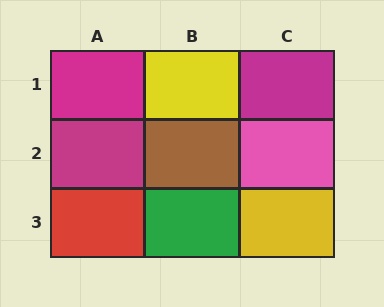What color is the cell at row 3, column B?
Green.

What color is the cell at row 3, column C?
Yellow.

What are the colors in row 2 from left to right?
Magenta, brown, pink.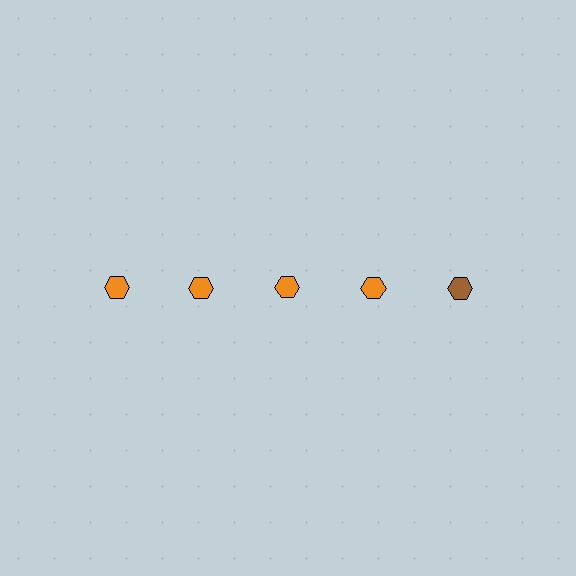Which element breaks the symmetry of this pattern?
The brown hexagon in the top row, rightmost column breaks the symmetry. All other shapes are orange hexagons.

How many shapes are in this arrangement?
There are 5 shapes arranged in a grid pattern.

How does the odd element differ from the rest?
It has a different color: brown instead of orange.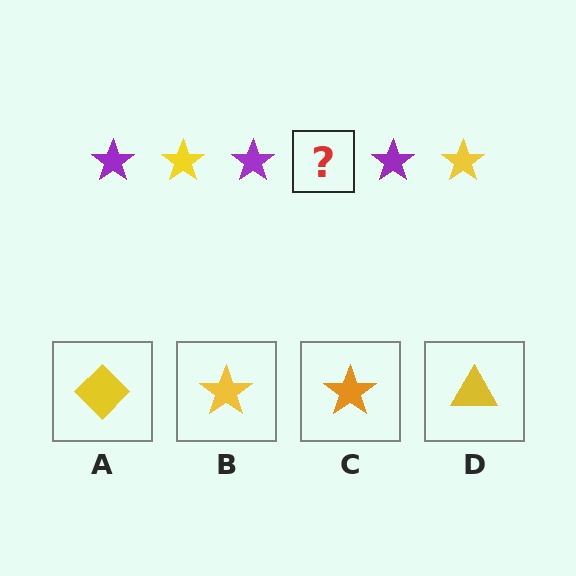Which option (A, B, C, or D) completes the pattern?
B.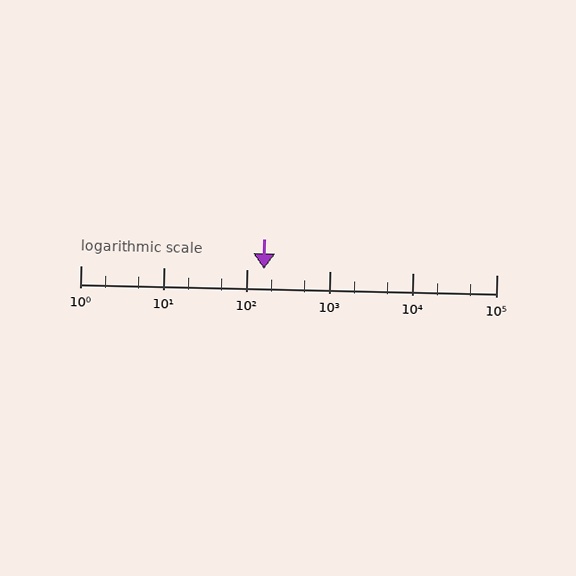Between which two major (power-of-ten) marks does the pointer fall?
The pointer is between 100 and 1000.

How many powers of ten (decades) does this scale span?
The scale spans 5 decades, from 1 to 100000.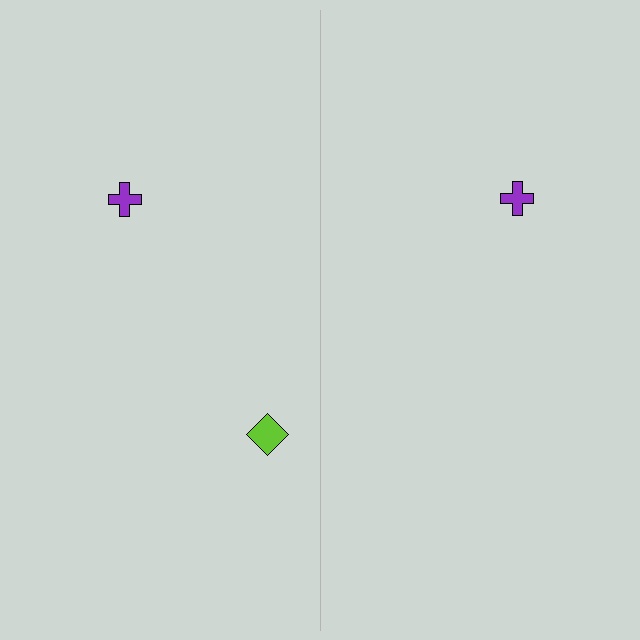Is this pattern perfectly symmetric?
No, the pattern is not perfectly symmetric. A lime diamond is missing from the right side.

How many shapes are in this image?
There are 3 shapes in this image.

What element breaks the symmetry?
A lime diamond is missing from the right side.